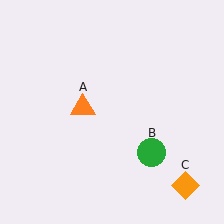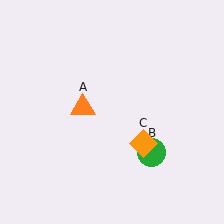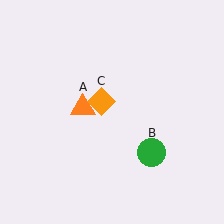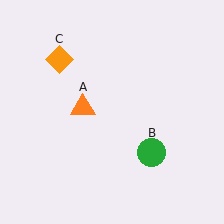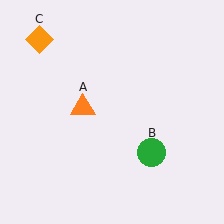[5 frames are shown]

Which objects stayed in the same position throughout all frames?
Orange triangle (object A) and green circle (object B) remained stationary.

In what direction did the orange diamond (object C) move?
The orange diamond (object C) moved up and to the left.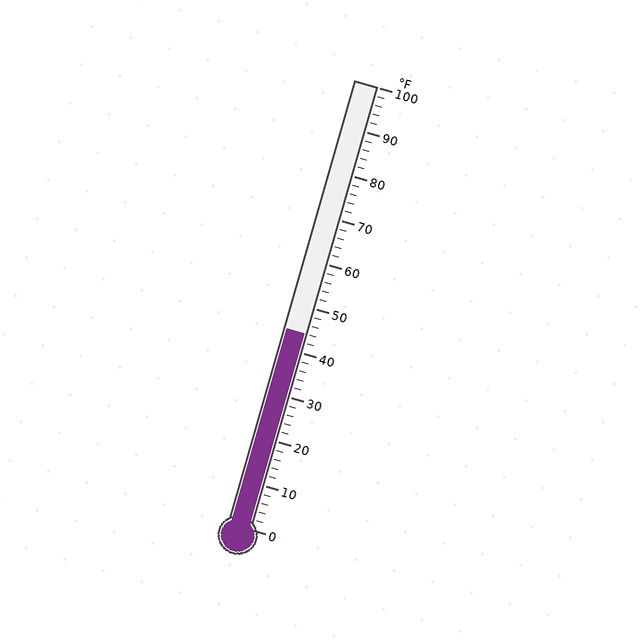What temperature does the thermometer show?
The thermometer shows approximately 44°F.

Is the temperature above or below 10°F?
The temperature is above 10°F.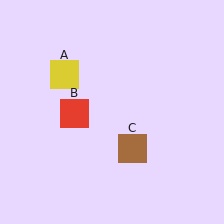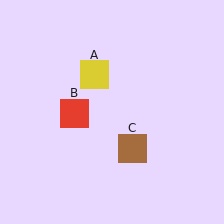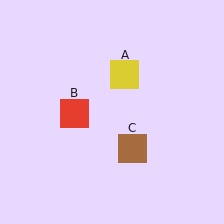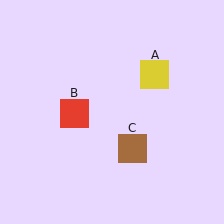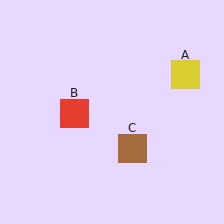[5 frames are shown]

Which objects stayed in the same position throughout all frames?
Red square (object B) and brown square (object C) remained stationary.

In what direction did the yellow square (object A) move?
The yellow square (object A) moved right.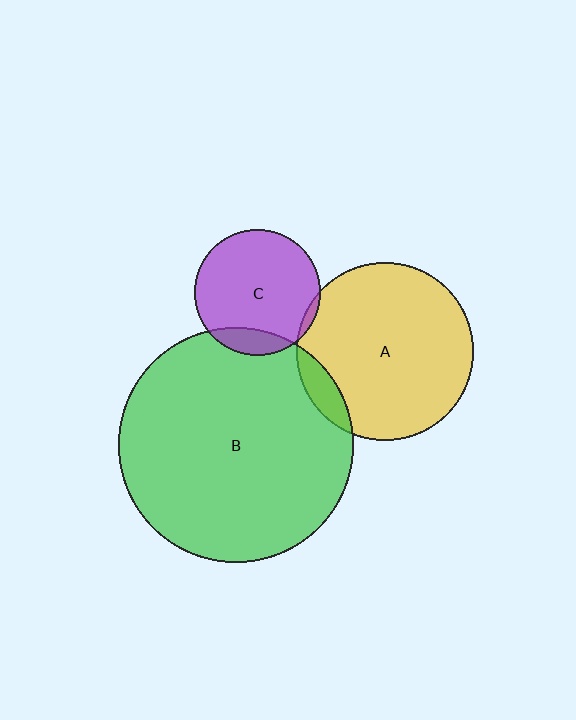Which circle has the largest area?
Circle B (green).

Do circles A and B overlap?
Yes.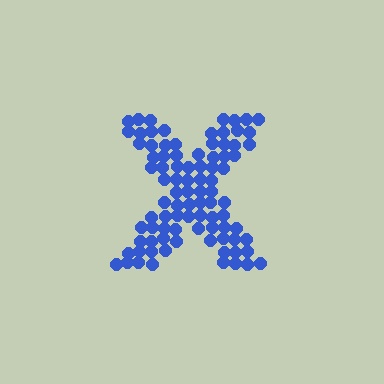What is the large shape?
The large shape is the letter X.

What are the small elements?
The small elements are circles.